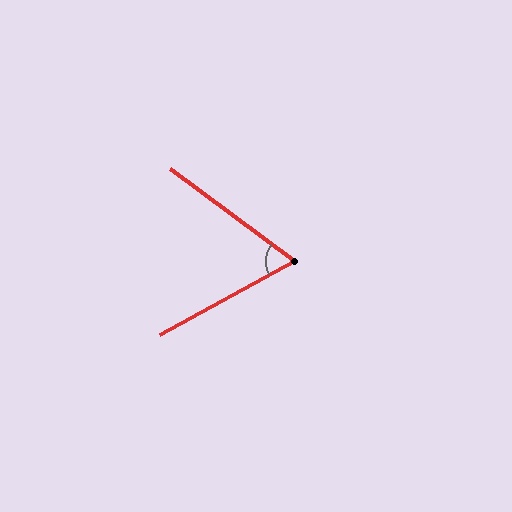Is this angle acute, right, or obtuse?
It is acute.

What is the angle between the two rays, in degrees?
Approximately 65 degrees.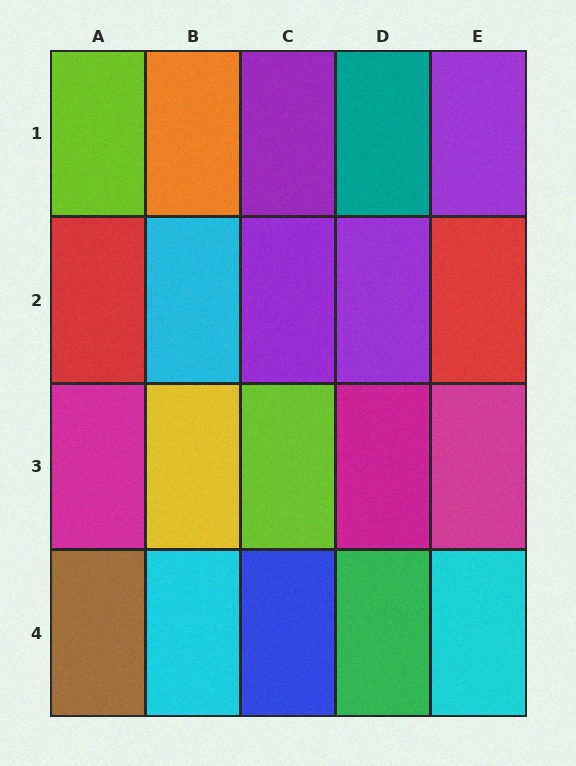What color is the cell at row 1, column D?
Teal.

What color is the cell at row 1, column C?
Purple.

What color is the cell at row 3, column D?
Magenta.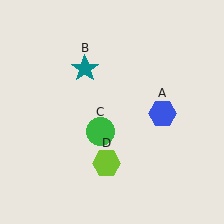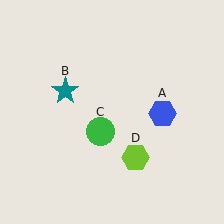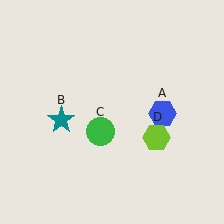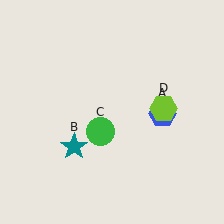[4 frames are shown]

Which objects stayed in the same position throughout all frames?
Blue hexagon (object A) and green circle (object C) remained stationary.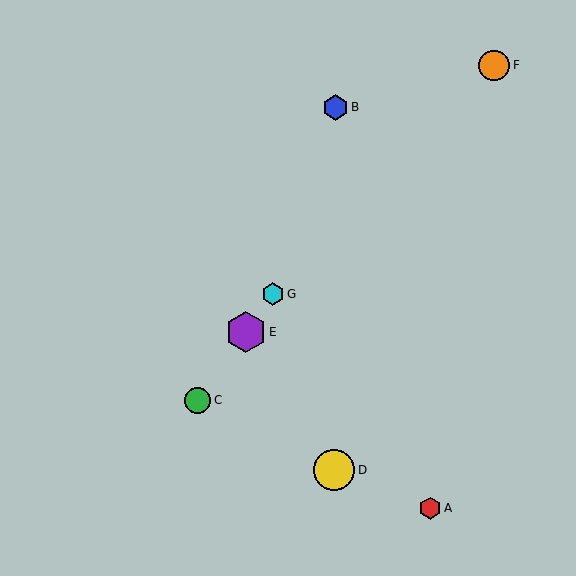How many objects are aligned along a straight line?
3 objects (C, E, G) are aligned along a straight line.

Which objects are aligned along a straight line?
Objects C, E, G are aligned along a straight line.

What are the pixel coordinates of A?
Object A is at (430, 508).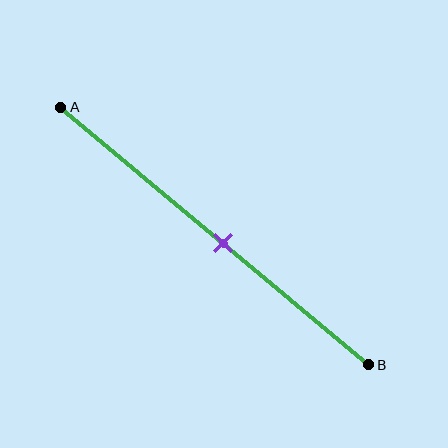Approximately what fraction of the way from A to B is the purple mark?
The purple mark is approximately 55% of the way from A to B.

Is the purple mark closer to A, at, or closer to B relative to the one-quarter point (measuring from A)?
The purple mark is closer to point B than the one-quarter point of segment AB.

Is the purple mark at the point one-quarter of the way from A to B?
No, the mark is at about 55% from A, not at the 25% one-quarter point.